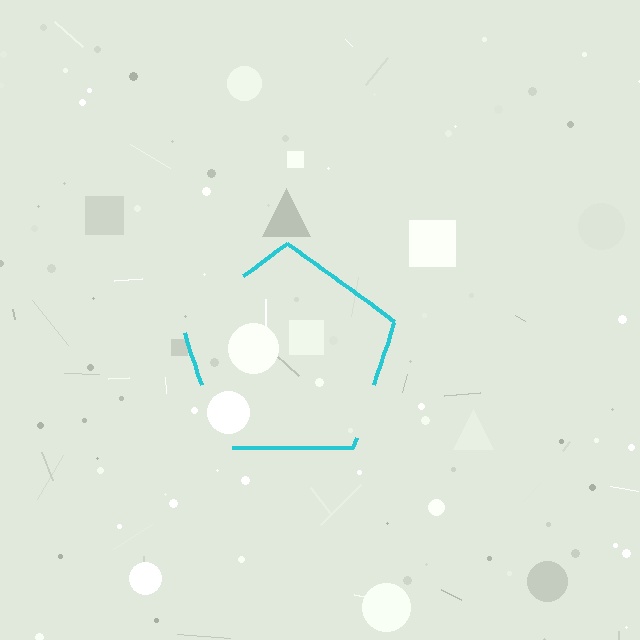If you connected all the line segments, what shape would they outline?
They would outline a pentagon.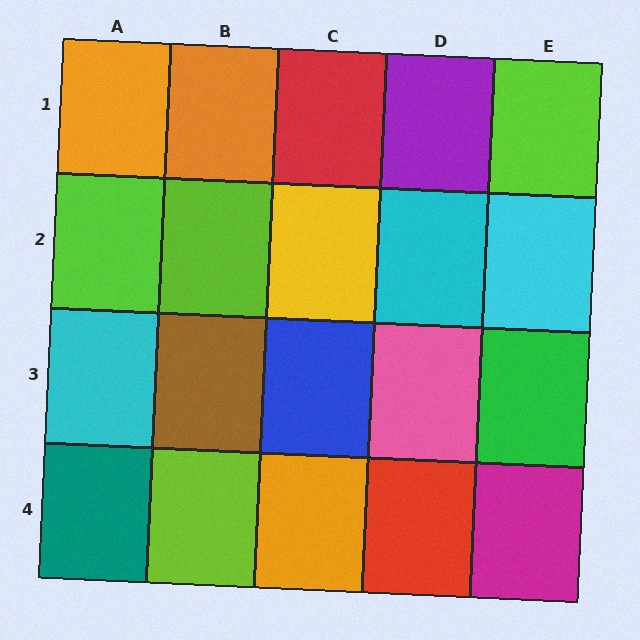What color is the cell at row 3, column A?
Cyan.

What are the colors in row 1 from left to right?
Orange, orange, red, purple, lime.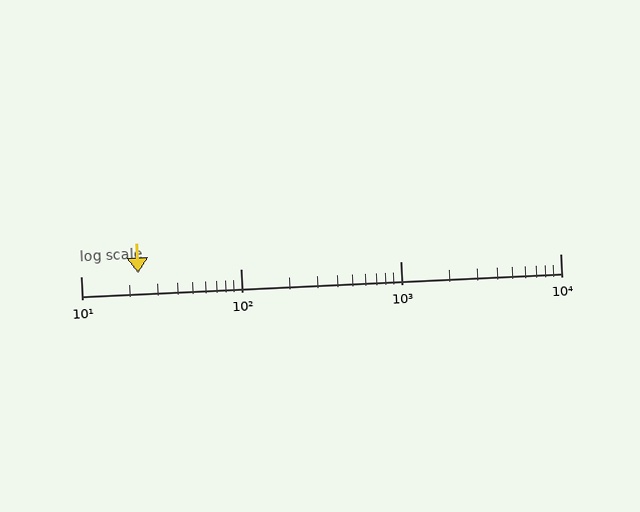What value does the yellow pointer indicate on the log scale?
The pointer indicates approximately 23.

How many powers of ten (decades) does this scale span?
The scale spans 3 decades, from 10 to 10000.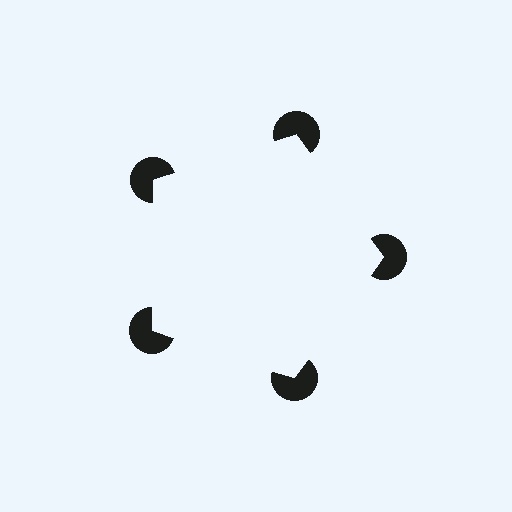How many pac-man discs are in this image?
There are 5 — one at each vertex of the illusory pentagon.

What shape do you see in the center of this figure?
An illusory pentagon — its edges are inferred from the aligned wedge cuts in the pac-man discs, not physically drawn.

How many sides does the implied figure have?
5 sides.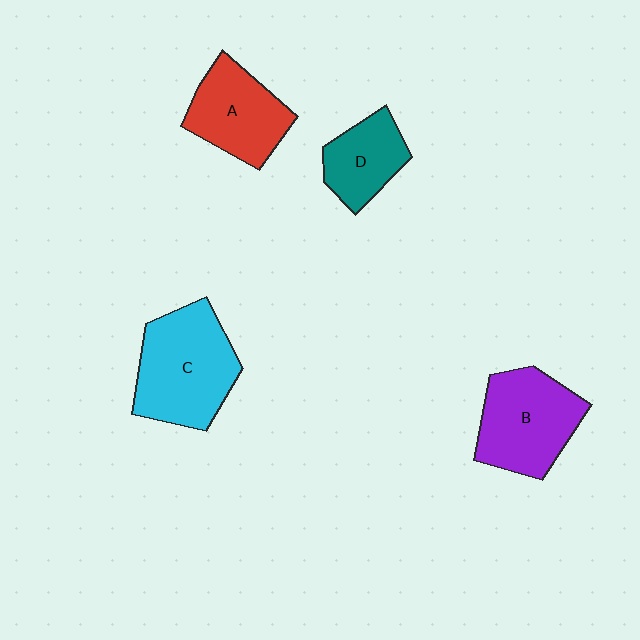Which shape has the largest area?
Shape C (cyan).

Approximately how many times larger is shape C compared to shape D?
Approximately 1.8 times.